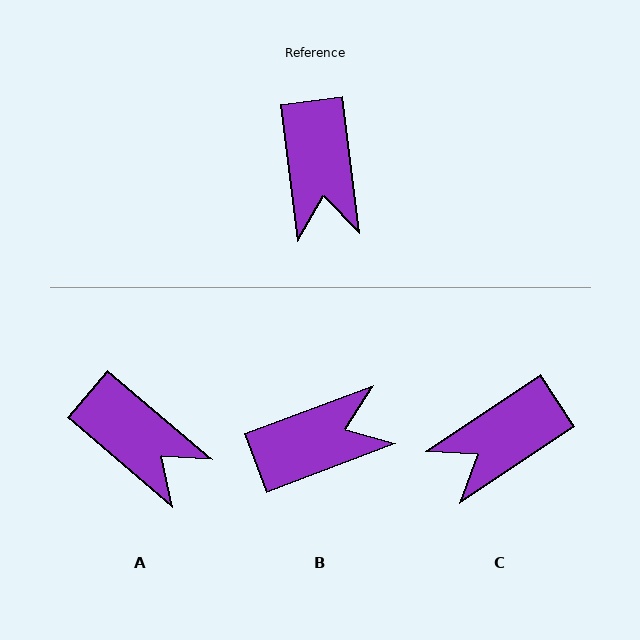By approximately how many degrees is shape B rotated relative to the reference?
Approximately 103 degrees counter-clockwise.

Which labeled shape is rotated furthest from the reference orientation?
B, about 103 degrees away.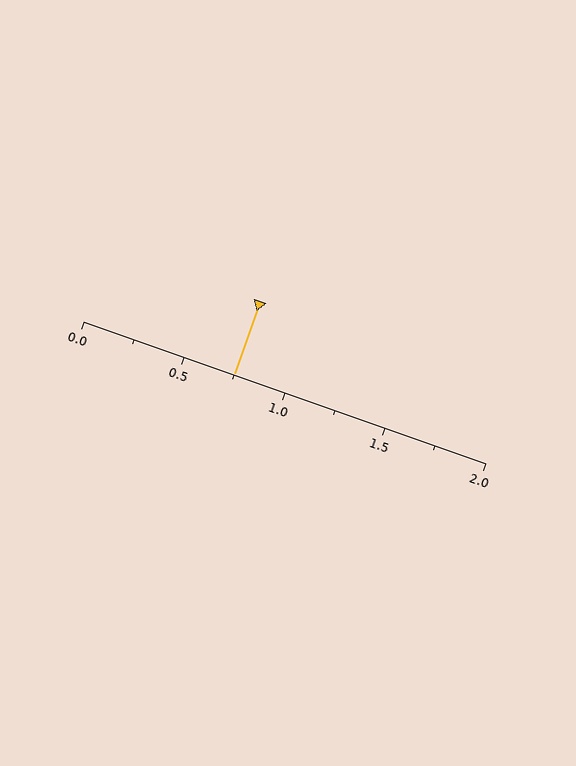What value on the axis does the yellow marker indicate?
The marker indicates approximately 0.75.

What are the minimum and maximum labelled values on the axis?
The axis runs from 0.0 to 2.0.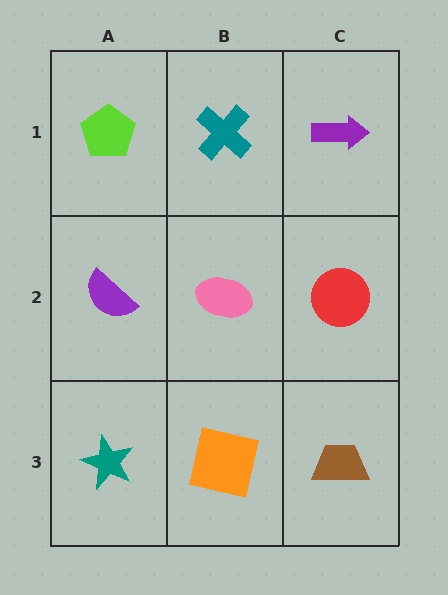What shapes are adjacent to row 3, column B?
A pink ellipse (row 2, column B), a teal star (row 3, column A), a brown trapezoid (row 3, column C).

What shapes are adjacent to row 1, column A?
A purple semicircle (row 2, column A), a teal cross (row 1, column B).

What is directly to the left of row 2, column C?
A pink ellipse.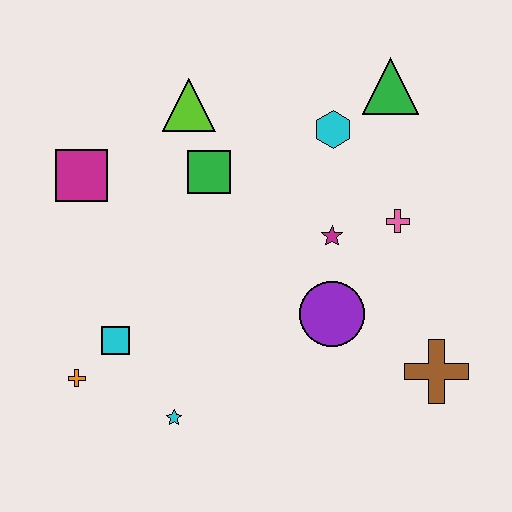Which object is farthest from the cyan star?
The green triangle is farthest from the cyan star.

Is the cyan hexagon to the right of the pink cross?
No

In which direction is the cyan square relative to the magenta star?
The cyan square is to the left of the magenta star.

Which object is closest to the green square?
The lime triangle is closest to the green square.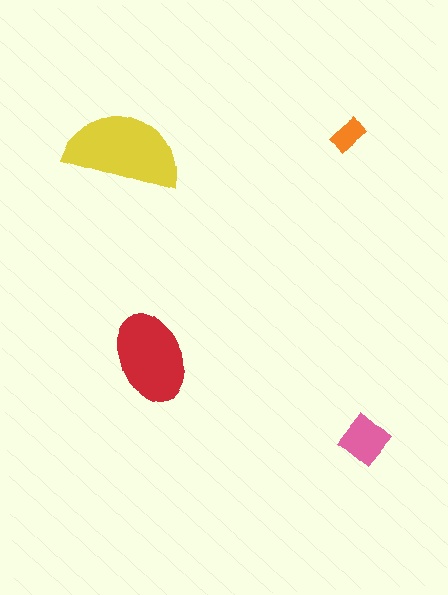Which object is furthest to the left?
The yellow semicircle is leftmost.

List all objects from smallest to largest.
The orange rectangle, the pink diamond, the red ellipse, the yellow semicircle.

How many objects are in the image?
There are 4 objects in the image.